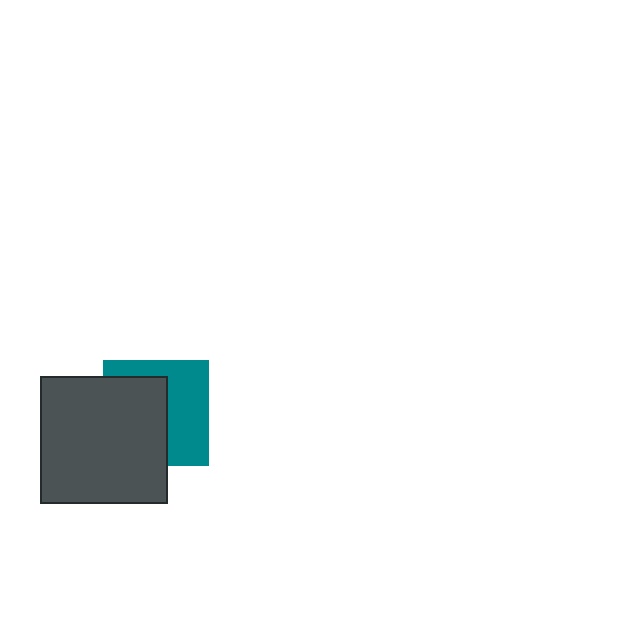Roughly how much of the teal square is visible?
About half of it is visible (roughly 49%).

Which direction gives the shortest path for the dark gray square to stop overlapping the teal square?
Moving left gives the shortest separation.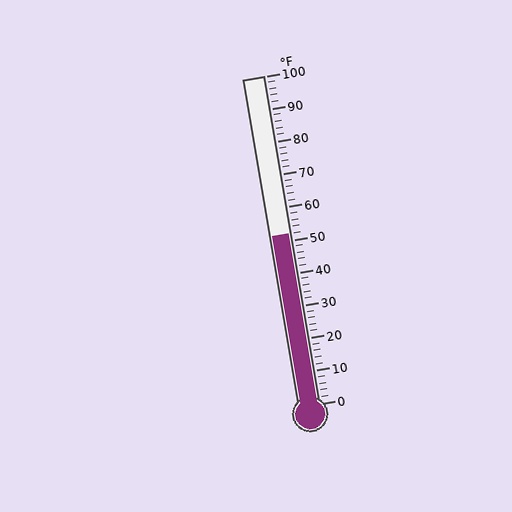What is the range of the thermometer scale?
The thermometer scale ranges from 0°F to 100°F.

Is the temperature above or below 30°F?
The temperature is above 30°F.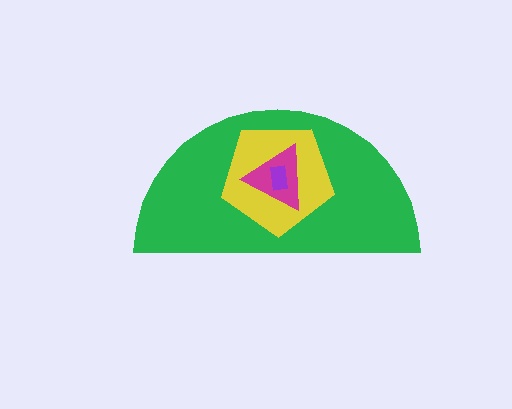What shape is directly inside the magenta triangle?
The purple rectangle.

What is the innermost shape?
The purple rectangle.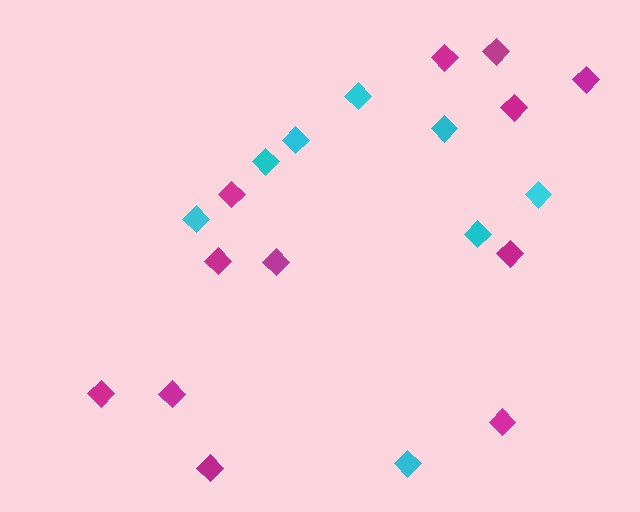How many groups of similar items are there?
There are 2 groups: one group of cyan diamonds (8) and one group of magenta diamonds (12).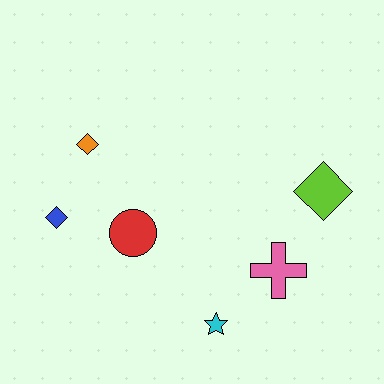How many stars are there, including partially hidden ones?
There is 1 star.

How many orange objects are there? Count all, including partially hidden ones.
There is 1 orange object.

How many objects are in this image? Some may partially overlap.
There are 6 objects.